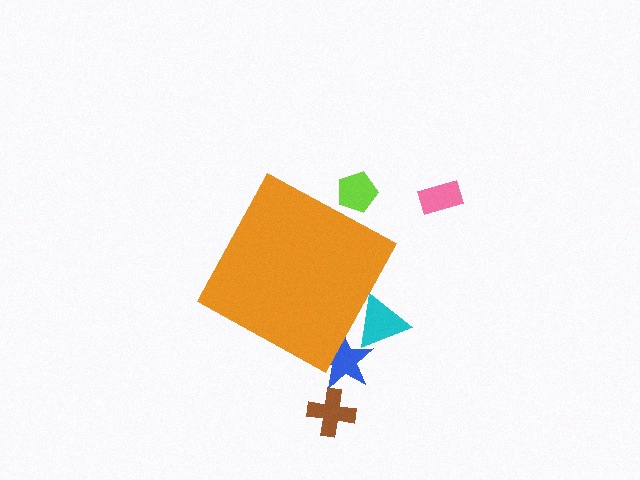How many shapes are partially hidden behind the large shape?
3 shapes are partially hidden.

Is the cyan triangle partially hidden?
Yes, the cyan triangle is partially hidden behind the orange diamond.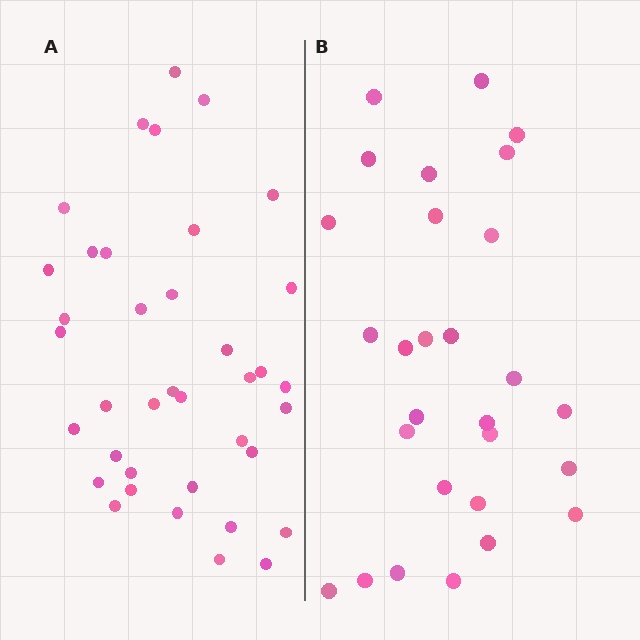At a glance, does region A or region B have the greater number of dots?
Region A (the left region) has more dots.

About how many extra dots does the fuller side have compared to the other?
Region A has roughly 10 or so more dots than region B.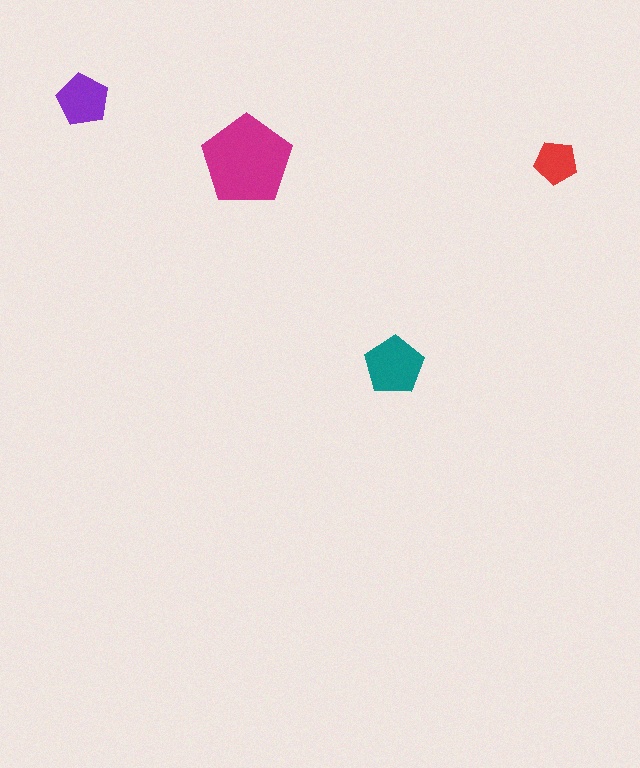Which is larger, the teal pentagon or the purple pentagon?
The teal one.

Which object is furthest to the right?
The red pentagon is rightmost.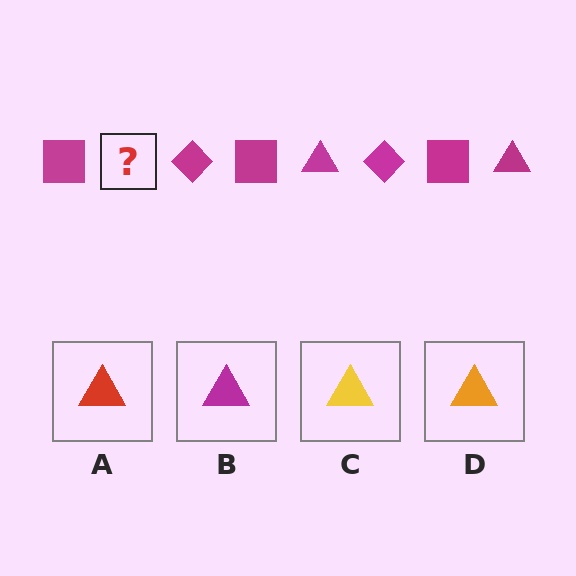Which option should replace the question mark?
Option B.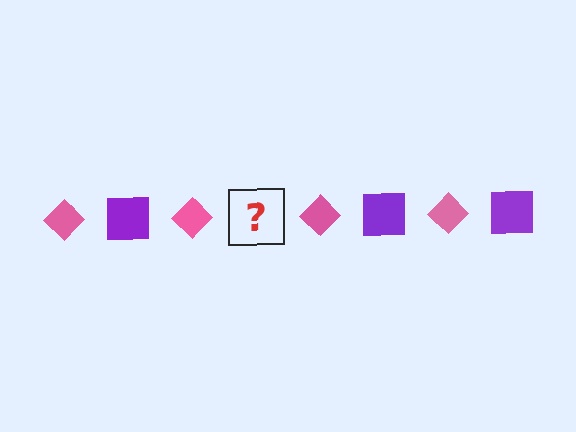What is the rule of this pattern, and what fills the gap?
The rule is that the pattern alternates between pink diamond and purple square. The gap should be filled with a purple square.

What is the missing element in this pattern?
The missing element is a purple square.